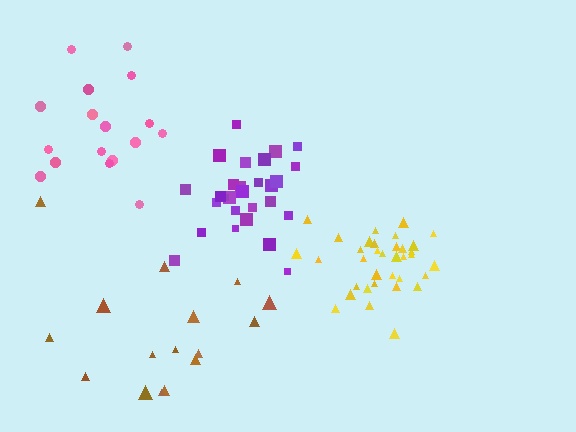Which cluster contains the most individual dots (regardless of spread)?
Yellow (35).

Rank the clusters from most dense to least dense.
yellow, purple, pink, brown.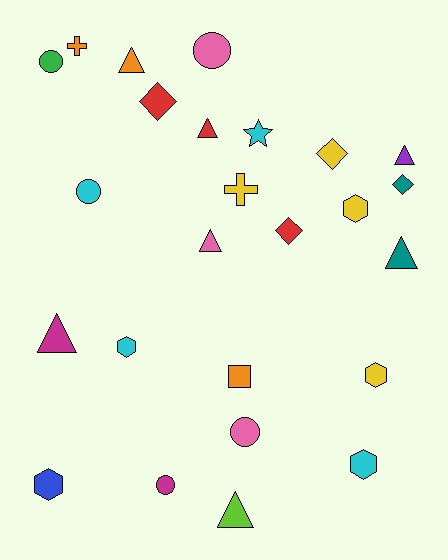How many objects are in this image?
There are 25 objects.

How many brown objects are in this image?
There are no brown objects.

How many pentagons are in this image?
There are no pentagons.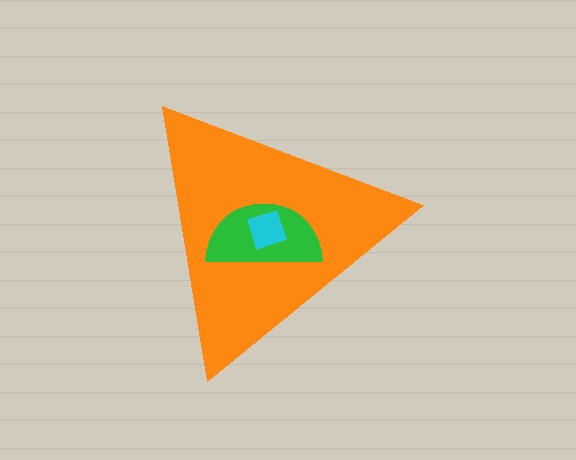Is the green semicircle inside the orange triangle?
Yes.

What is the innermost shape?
The cyan diamond.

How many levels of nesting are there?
3.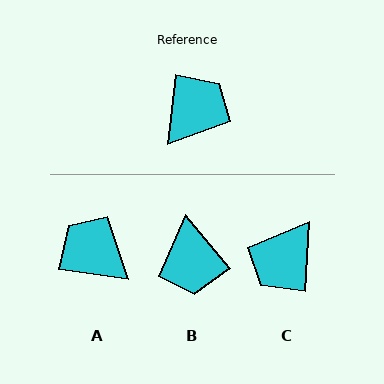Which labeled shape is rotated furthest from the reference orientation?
C, about 176 degrees away.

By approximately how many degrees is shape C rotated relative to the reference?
Approximately 176 degrees clockwise.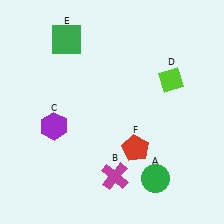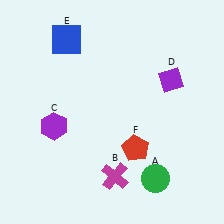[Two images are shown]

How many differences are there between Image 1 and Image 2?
There are 2 differences between the two images.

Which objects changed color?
D changed from lime to purple. E changed from green to blue.